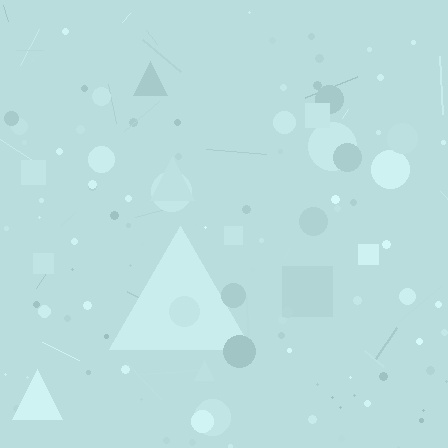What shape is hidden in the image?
A triangle is hidden in the image.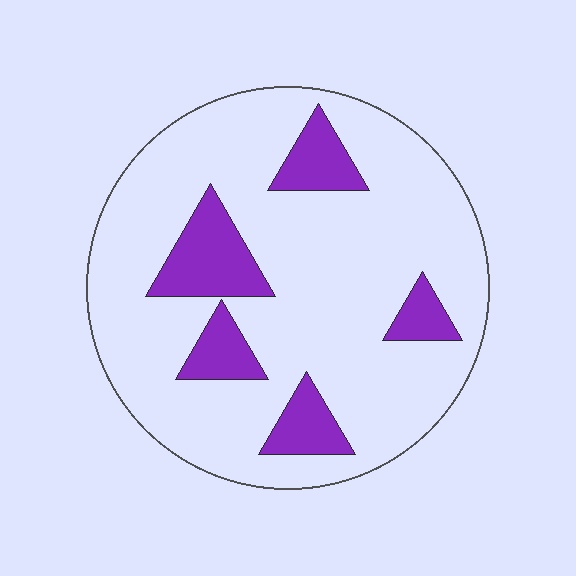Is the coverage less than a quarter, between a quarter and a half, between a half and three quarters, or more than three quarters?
Less than a quarter.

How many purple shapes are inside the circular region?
5.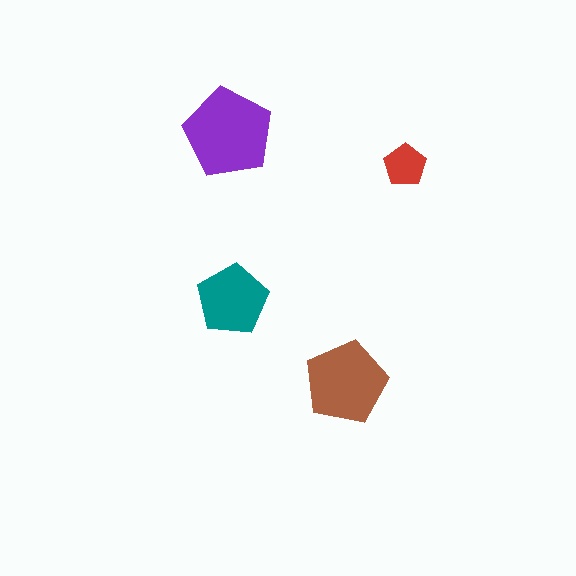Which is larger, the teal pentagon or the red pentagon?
The teal one.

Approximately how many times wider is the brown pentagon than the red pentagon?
About 2 times wider.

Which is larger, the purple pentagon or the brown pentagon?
The purple one.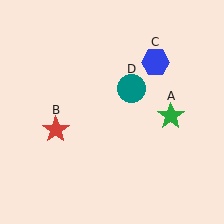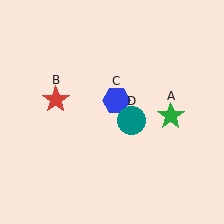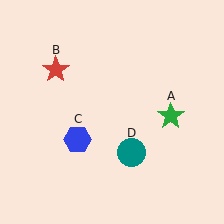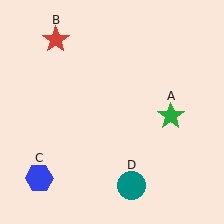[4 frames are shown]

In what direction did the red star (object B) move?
The red star (object B) moved up.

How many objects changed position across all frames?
3 objects changed position: red star (object B), blue hexagon (object C), teal circle (object D).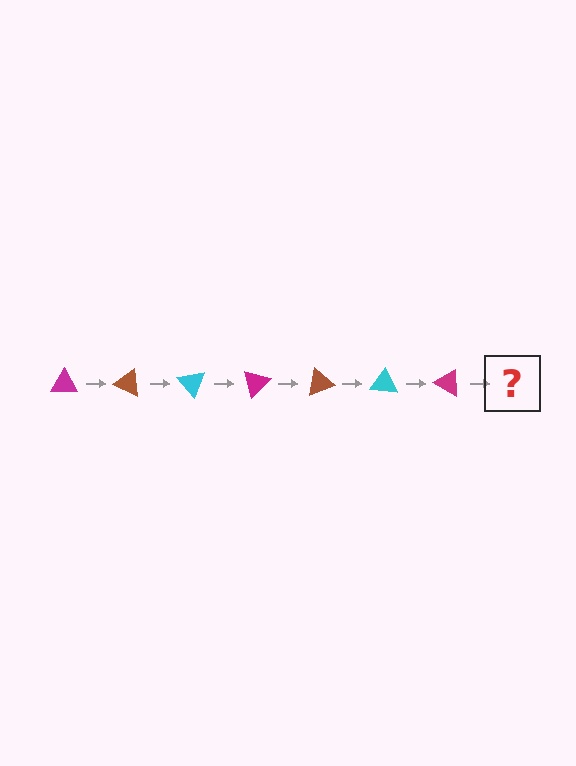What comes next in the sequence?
The next element should be a brown triangle, rotated 175 degrees from the start.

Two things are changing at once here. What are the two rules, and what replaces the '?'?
The two rules are that it rotates 25 degrees each step and the color cycles through magenta, brown, and cyan. The '?' should be a brown triangle, rotated 175 degrees from the start.